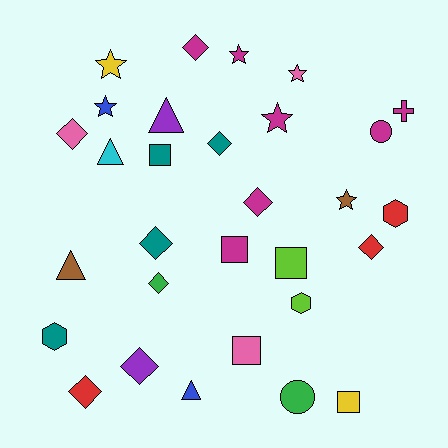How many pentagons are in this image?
There are no pentagons.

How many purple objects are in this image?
There are 2 purple objects.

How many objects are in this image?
There are 30 objects.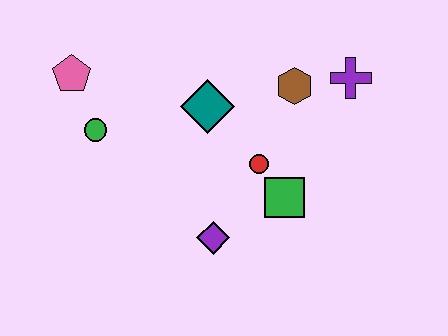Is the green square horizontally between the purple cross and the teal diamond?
Yes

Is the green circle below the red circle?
No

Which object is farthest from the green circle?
The purple cross is farthest from the green circle.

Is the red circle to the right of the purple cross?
No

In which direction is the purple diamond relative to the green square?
The purple diamond is to the left of the green square.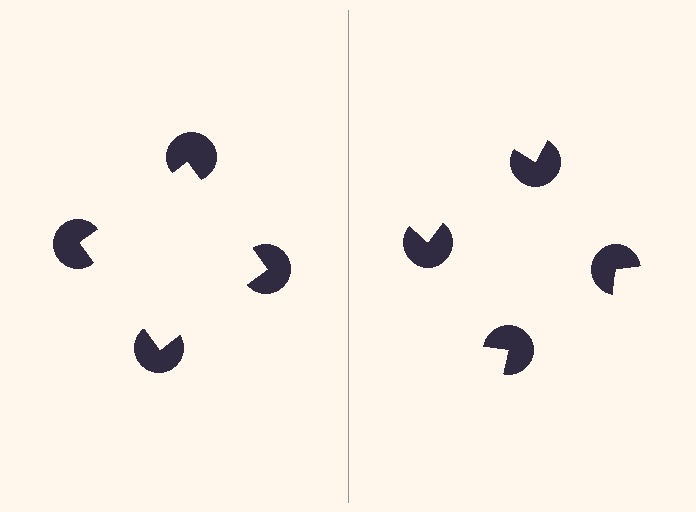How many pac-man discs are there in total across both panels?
8 — 4 on each side.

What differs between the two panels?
The pac-man discs are positioned identically on both sides; only the wedge orientations differ. On the left they align to a square; on the right they are misaligned.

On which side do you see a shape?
An illusory square appears on the left side. On the right side the wedge cuts are rotated, so no coherent shape forms.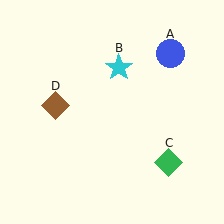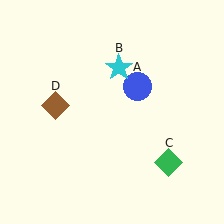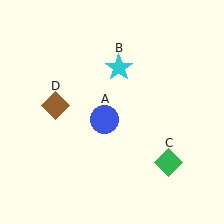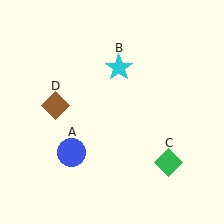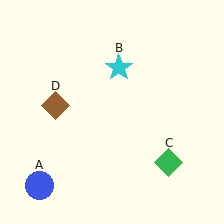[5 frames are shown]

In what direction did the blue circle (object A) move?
The blue circle (object A) moved down and to the left.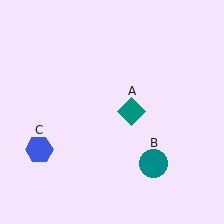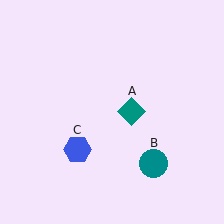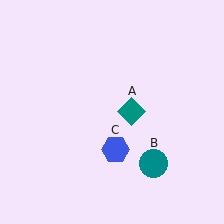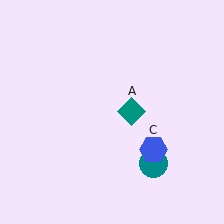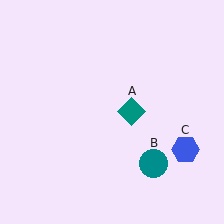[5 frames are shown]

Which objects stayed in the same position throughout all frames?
Teal diamond (object A) and teal circle (object B) remained stationary.